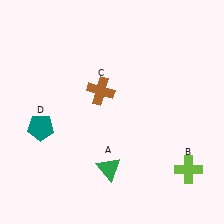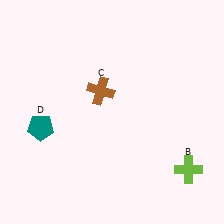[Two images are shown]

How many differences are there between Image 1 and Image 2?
There is 1 difference between the two images.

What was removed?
The green triangle (A) was removed in Image 2.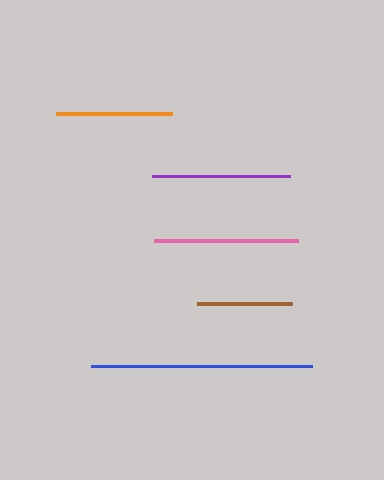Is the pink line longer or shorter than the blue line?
The blue line is longer than the pink line.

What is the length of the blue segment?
The blue segment is approximately 221 pixels long.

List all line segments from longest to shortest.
From longest to shortest: blue, pink, purple, orange, brown.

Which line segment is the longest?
The blue line is the longest at approximately 221 pixels.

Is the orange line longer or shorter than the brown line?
The orange line is longer than the brown line.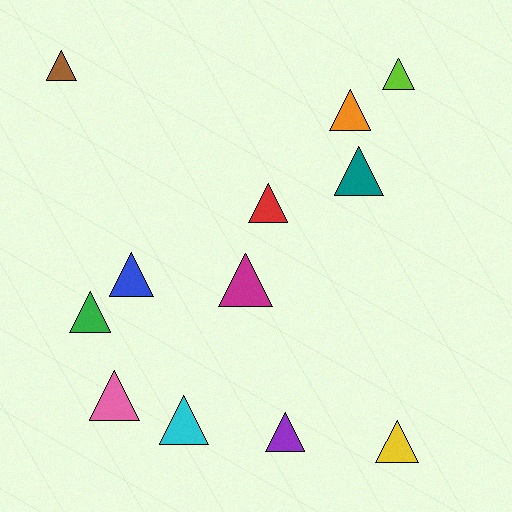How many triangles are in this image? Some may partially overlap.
There are 12 triangles.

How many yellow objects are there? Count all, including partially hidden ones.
There is 1 yellow object.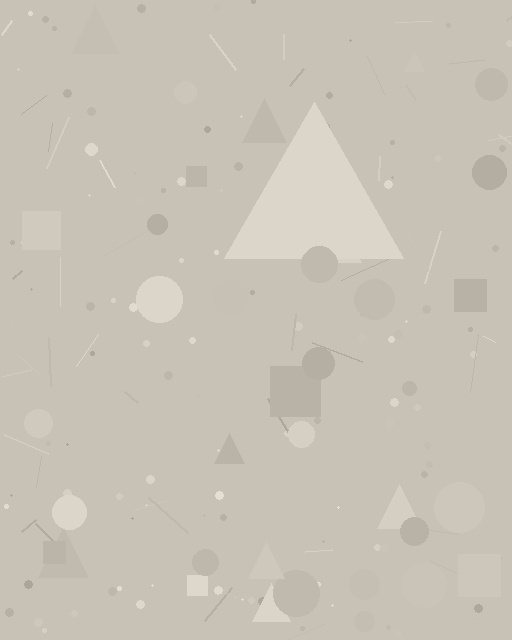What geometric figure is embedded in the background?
A triangle is embedded in the background.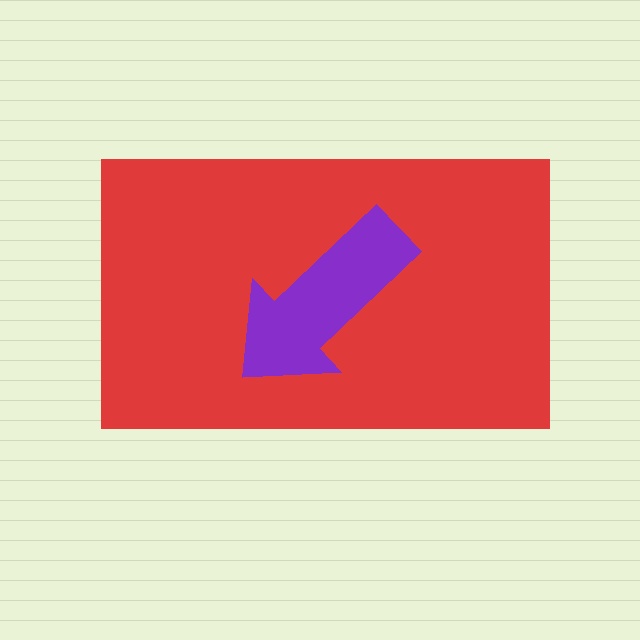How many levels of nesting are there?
2.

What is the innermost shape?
The purple arrow.